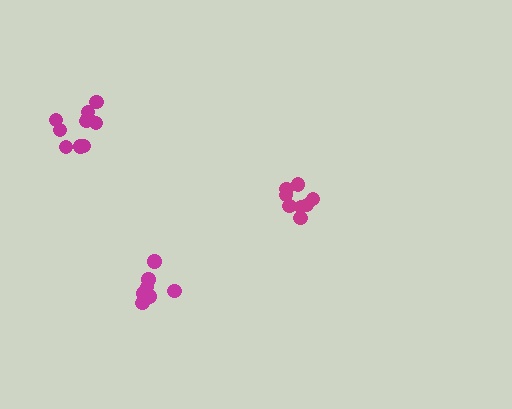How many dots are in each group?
Group 1: 8 dots, Group 2: 10 dots, Group 3: 7 dots (25 total).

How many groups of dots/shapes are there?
There are 3 groups.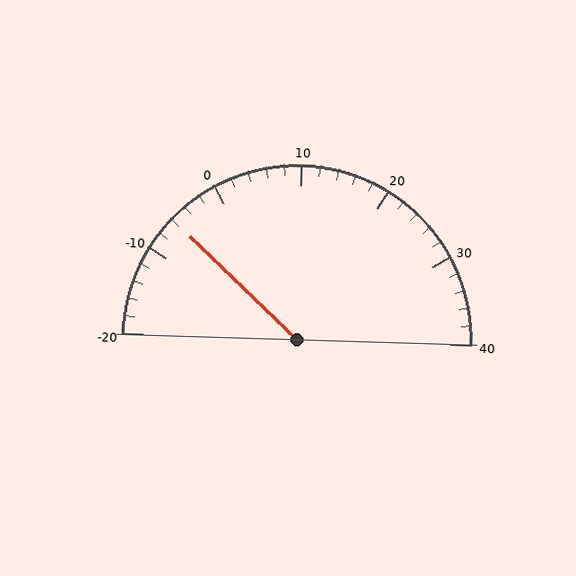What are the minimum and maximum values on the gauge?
The gauge ranges from -20 to 40.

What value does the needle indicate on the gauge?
The needle indicates approximately -6.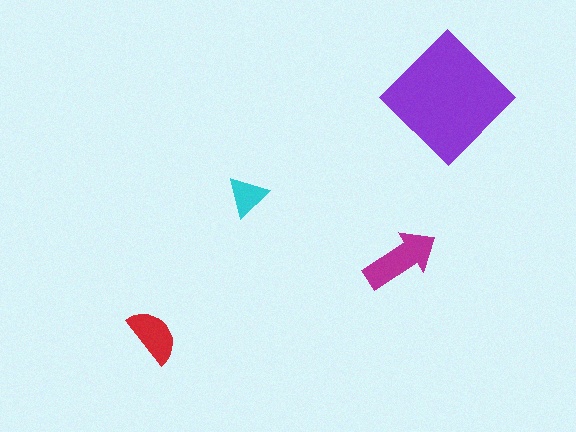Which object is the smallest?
The cyan triangle.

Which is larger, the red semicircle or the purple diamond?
The purple diamond.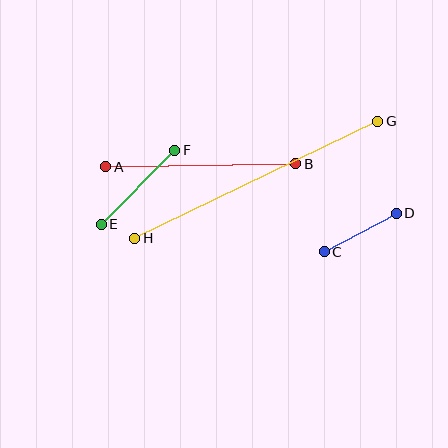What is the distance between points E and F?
The distance is approximately 105 pixels.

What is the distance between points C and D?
The distance is approximately 82 pixels.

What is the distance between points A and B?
The distance is approximately 190 pixels.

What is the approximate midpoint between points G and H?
The midpoint is at approximately (256, 180) pixels.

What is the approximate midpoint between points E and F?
The midpoint is at approximately (138, 187) pixels.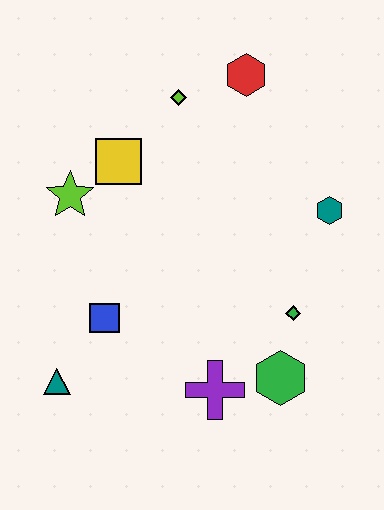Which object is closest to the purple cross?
The green hexagon is closest to the purple cross.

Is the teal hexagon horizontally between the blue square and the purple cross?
No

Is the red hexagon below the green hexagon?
No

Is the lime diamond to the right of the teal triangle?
Yes